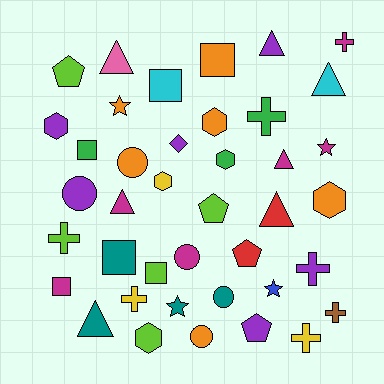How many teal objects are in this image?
There are 4 teal objects.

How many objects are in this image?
There are 40 objects.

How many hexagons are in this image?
There are 6 hexagons.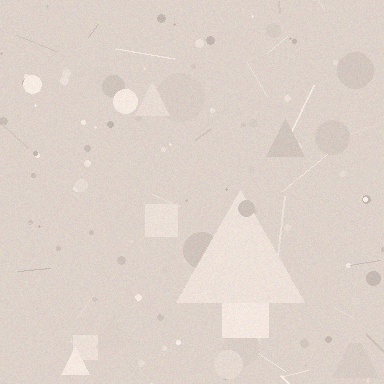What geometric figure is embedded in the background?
A triangle is embedded in the background.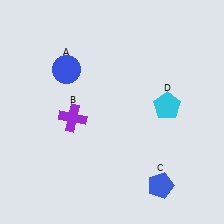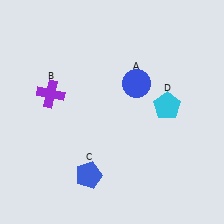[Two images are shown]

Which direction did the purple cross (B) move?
The purple cross (B) moved up.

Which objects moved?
The objects that moved are: the blue circle (A), the purple cross (B), the blue pentagon (C).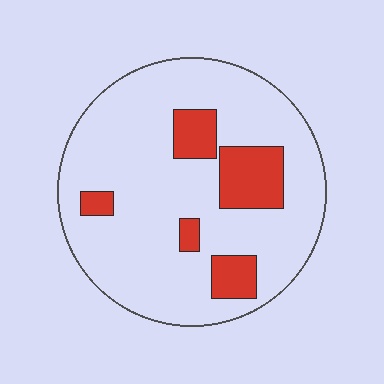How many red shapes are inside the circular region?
5.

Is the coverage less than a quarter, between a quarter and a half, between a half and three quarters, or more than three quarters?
Less than a quarter.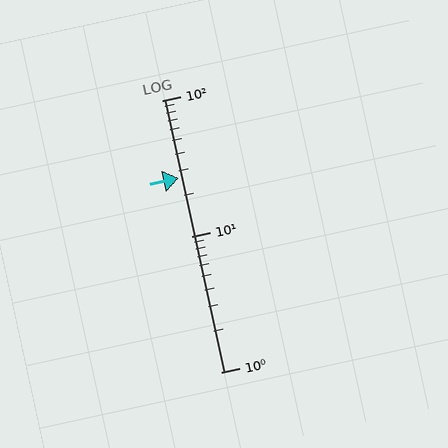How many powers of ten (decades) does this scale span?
The scale spans 2 decades, from 1 to 100.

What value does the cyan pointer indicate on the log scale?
The pointer indicates approximately 27.